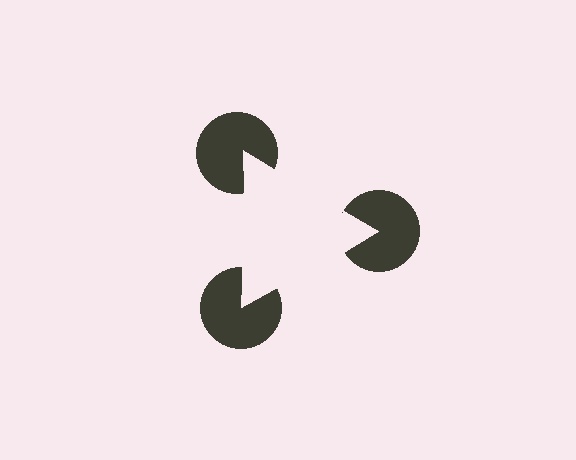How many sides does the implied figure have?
3 sides.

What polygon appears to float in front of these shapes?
An illusory triangle — its edges are inferred from the aligned wedge cuts in the pac-man discs, not physically drawn.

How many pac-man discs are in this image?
There are 3 — one at each vertex of the illusory triangle.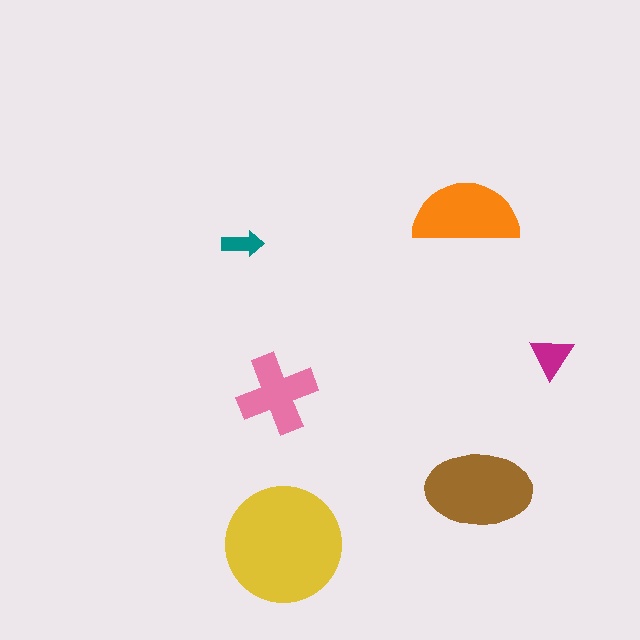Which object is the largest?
The yellow circle.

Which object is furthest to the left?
The teal arrow is leftmost.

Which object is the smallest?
The teal arrow.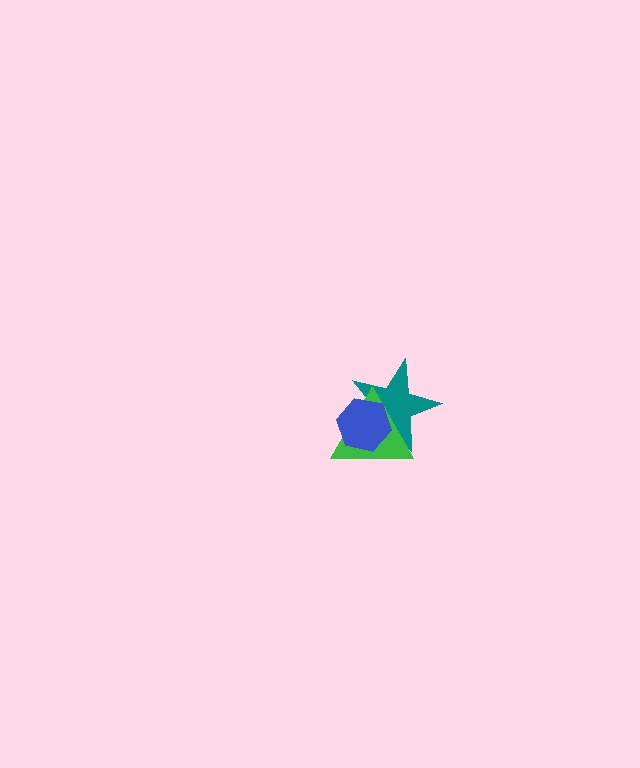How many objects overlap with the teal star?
2 objects overlap with the teal star.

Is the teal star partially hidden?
Yes, it is partially covered by another shape.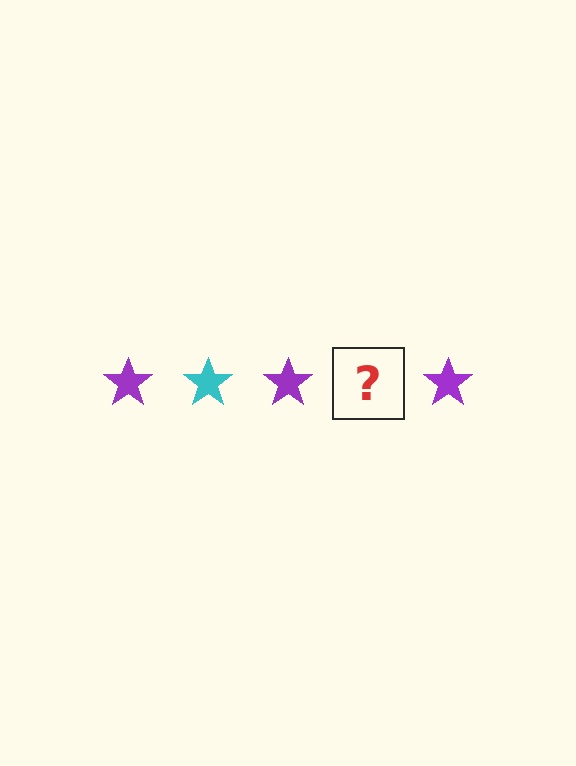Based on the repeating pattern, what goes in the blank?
The blank should be a cyan star.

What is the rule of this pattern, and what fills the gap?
The rule is that the pattern cycles through purple, cyan stars. The gap should be filled with a cyan star.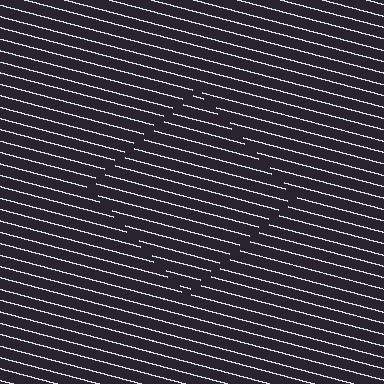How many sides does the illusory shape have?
4 sides — the line-ends trace a square.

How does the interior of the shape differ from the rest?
The interior of the shape contains the same grating, shifted by half a period — the contour is defined by the phase discontinuity where line-ends from the inner and outer gratings abut.